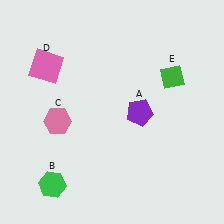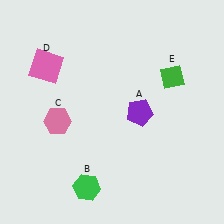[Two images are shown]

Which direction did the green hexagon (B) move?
The green hexagon (B) moved right.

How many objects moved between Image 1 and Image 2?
1 object moved between the two images.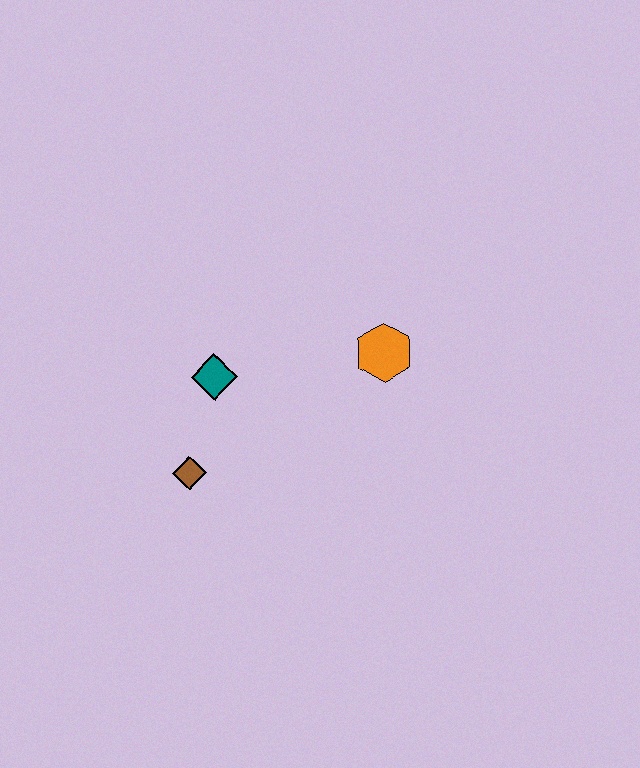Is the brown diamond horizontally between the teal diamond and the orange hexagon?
No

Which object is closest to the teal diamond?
The brown diamond is closest to the teal diamond.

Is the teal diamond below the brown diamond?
No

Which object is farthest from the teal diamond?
The orange hexagon is farthest from the teal diamond.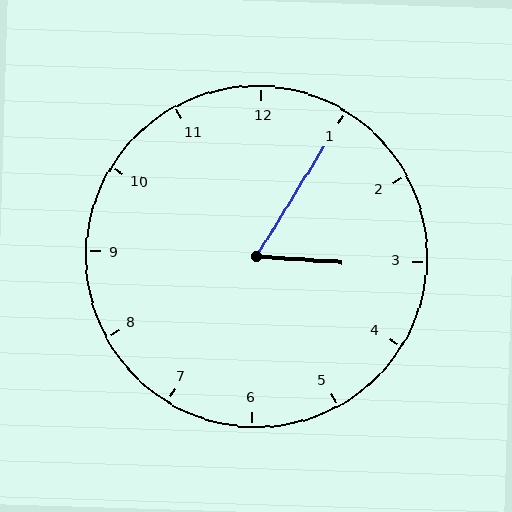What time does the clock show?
3:05.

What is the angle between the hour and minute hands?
Approximately 62 degrees.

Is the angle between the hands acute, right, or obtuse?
It is acute.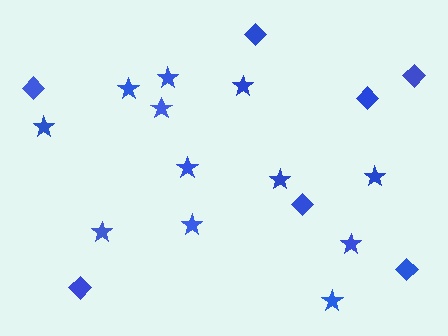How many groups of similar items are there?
There are 2 groups: one group of diamonds (7) and one group of stars (12).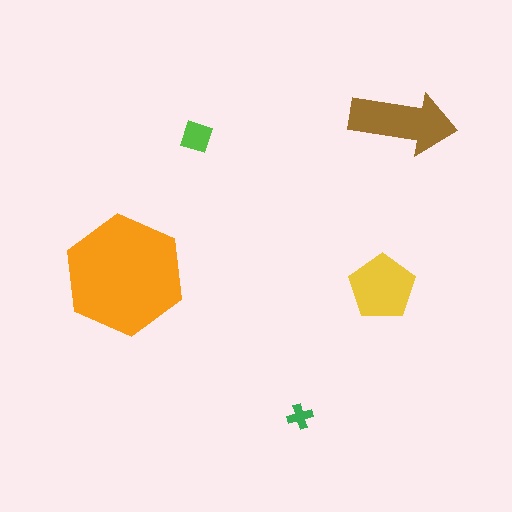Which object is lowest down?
The green cross is bottommost.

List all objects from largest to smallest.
The orange hexagon, the brown arrow, the yellow pentagon, the lime diamond, the green cross.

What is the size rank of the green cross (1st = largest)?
5th.